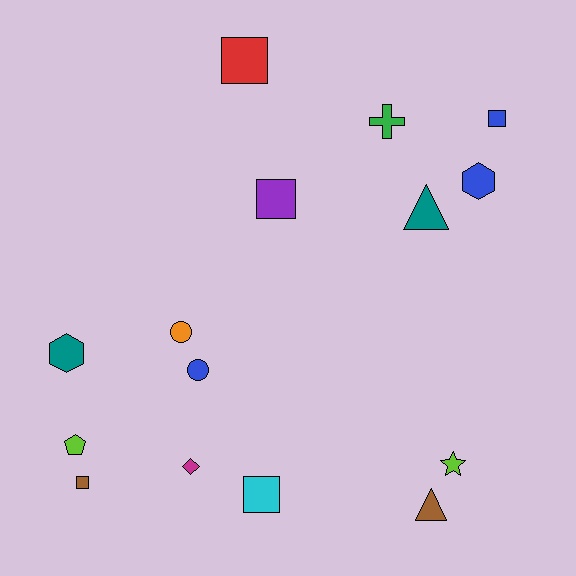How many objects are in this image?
There are 15 objects.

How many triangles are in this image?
There are 2 triangles.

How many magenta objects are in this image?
There is 1 magenta object.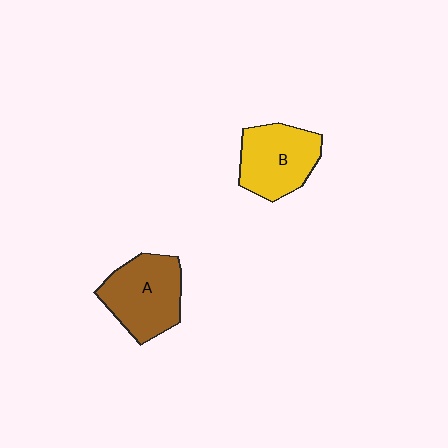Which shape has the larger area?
Shape A (brown).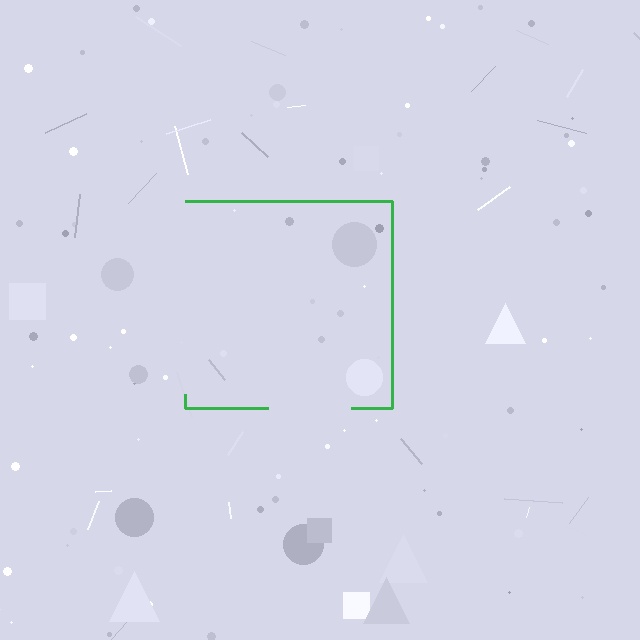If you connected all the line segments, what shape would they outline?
They would outline a square.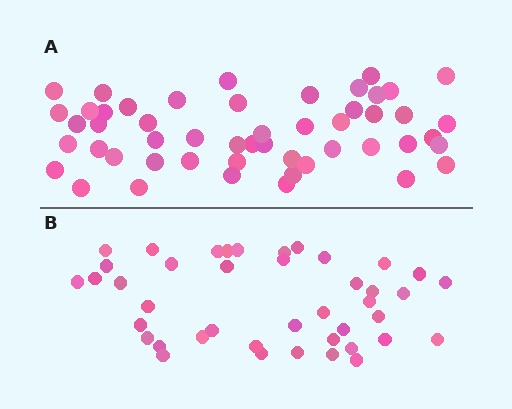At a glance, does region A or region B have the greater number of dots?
Region A (the top region) has more dots.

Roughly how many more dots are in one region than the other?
Region A has roughly 8 or so more dots than region B.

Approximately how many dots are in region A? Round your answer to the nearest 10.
About 50 dots. (The exact count is 51, which rounds to 50.)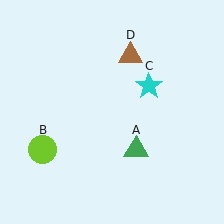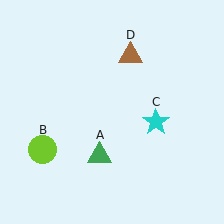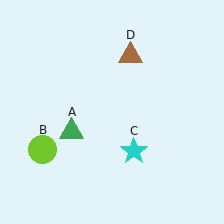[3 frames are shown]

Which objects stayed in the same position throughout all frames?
Lime circle (object B) and brown triangle (object D) remained stationary.